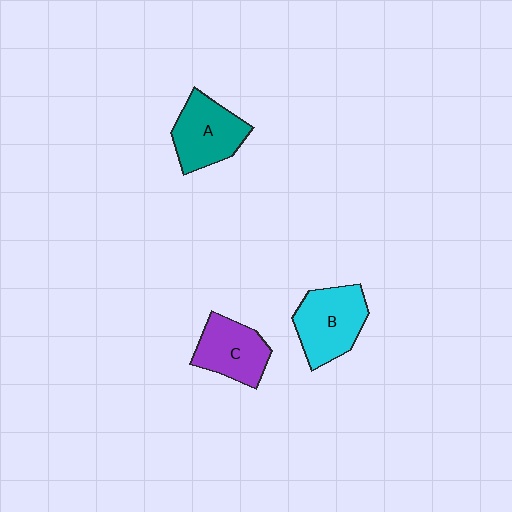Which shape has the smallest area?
Shape C (purple).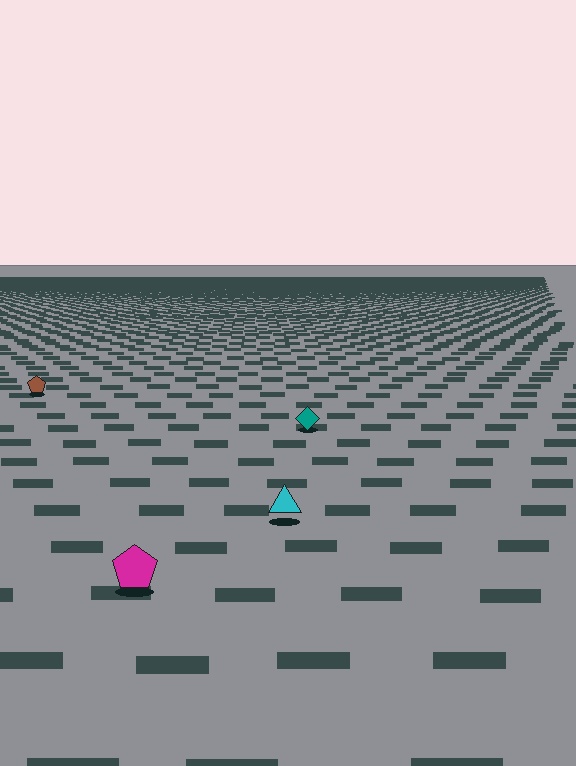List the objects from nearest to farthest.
From nearest to farthest: the magenta pentagon, the cyan triangle, the teal diamond, the brown pentagon.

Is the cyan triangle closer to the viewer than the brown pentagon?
Yes. The cyan triangle is closer — you can tell from the texture gradient: the ground texture is coarser near it.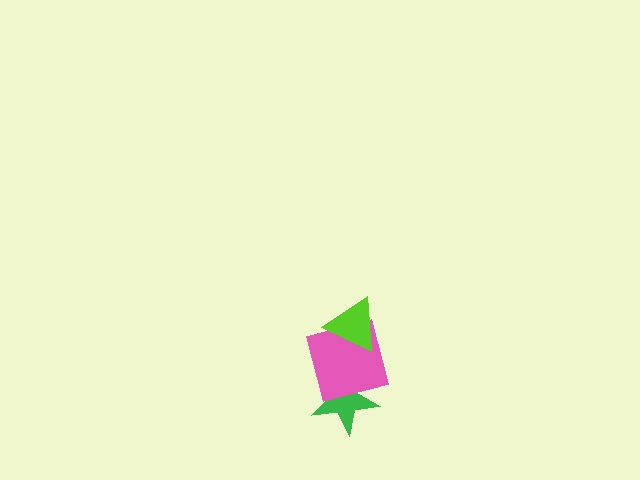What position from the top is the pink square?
The pink square is 2nd from the top.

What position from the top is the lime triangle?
The lime triangle is 1st from the top.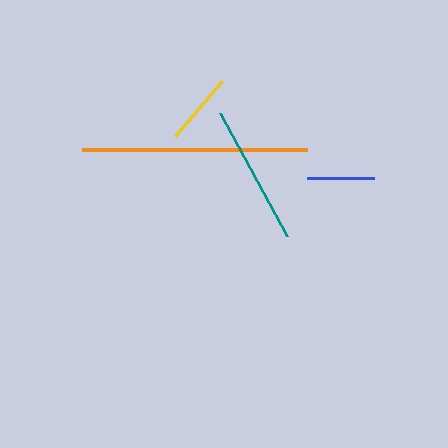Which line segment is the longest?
The orange line is the longest at approximately 225 pixels.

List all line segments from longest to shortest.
From longest to shortest: orange, teal, yellow, blue.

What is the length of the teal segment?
The teal segment is approximately 140 pixels long.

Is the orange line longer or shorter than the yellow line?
The orange line is longer than the yellow line.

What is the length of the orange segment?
The orange segment is approximately 225 pixels long.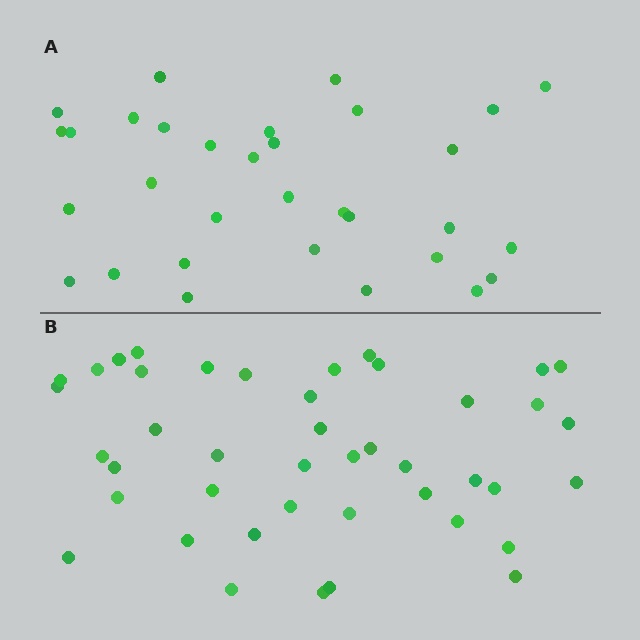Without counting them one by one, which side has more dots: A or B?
Region B (the bottom region) has more dots.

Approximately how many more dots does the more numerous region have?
Region B has roughly 12 or so more dots than region A.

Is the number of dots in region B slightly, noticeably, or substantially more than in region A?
Region B has noticeably more, but not dramatically so. The ratio is roughly 1.3 to 1.